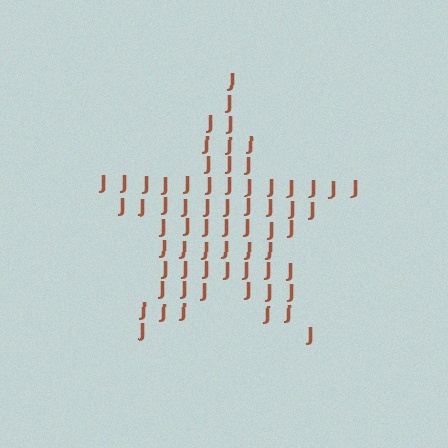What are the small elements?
The small elements are letter J's.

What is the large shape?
The large shape is a star.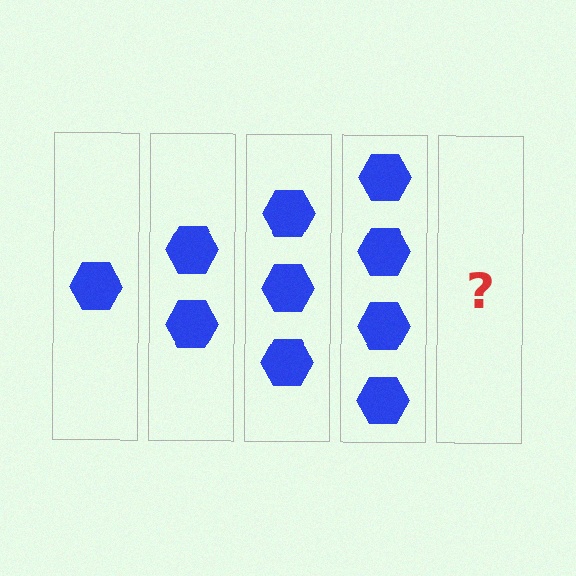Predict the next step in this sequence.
The next step is 5 hexagons.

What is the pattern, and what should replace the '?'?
The pattern is that each step adds one more hexagon. The '?' should be 5 hexagons.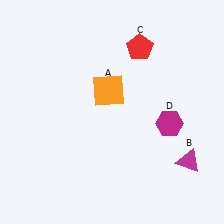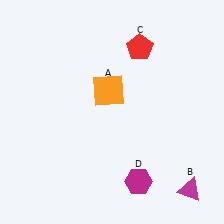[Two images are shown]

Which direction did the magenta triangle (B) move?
The magenta triangle (B) moved down.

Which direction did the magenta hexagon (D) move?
The magenta hexagon (D) moved down.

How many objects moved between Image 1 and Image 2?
2 objects moved between the two images.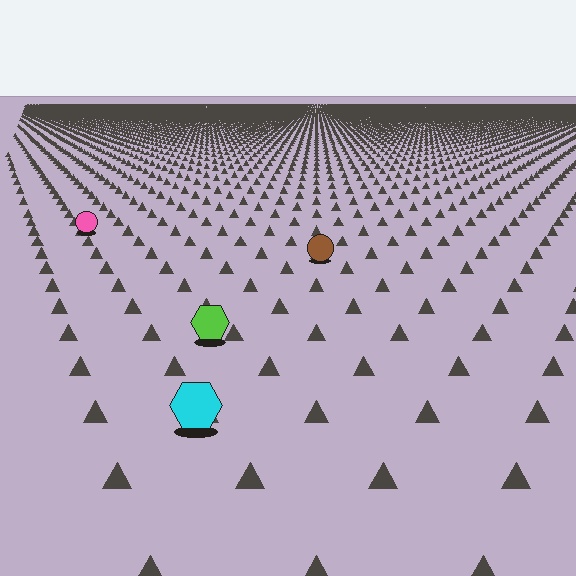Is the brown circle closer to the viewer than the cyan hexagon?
No. The cyan hexagon is closer — you can tell from the texture gradient: the ground texture is coarser near it.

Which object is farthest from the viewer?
The pink circle is farthest from the viewer. It appears smaller and the ground texture around it is denser.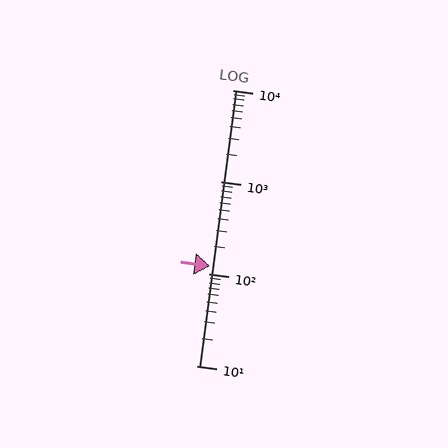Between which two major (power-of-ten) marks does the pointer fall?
The pointer is between 100 and 1000.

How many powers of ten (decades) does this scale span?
The scale spans 3 decades, from 10 to 10000.